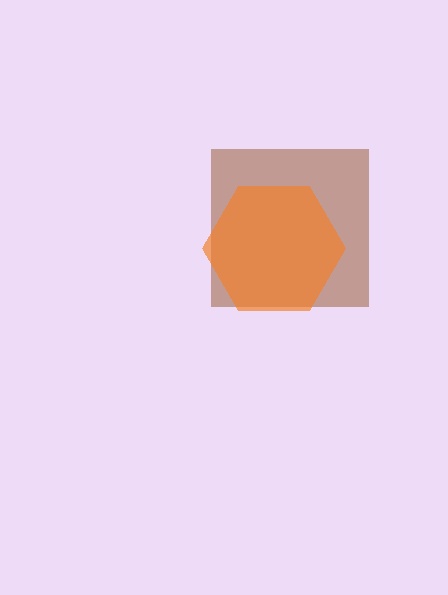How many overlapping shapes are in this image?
There are 2 overlapping shapes in the image.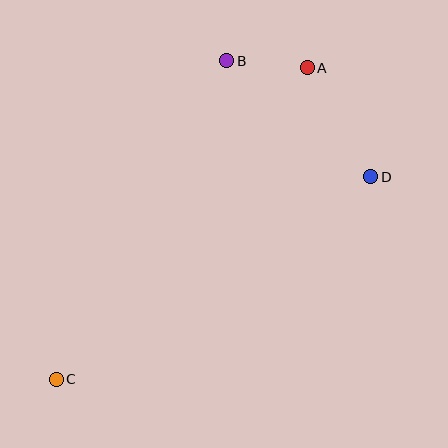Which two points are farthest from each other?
Points A and C are farthest from each other.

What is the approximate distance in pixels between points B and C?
The distance between B and C is approximately 361 pixels.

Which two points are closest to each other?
Points A and B are closest to each other.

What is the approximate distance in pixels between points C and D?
The distance between C and D is approximately 374 pixels.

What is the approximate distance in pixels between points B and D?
The distance between B and D is approximately 185 pixels.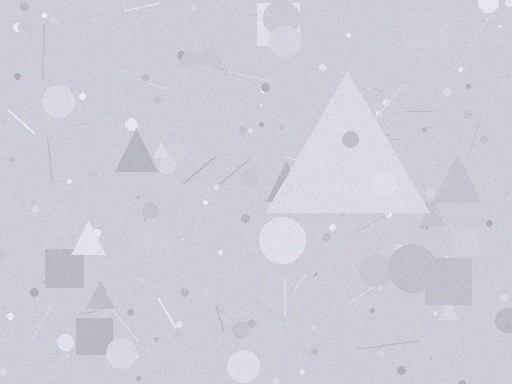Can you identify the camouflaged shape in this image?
The camouflaged shape is a triangle.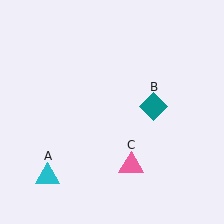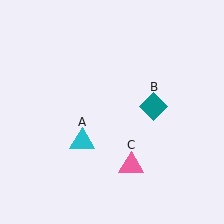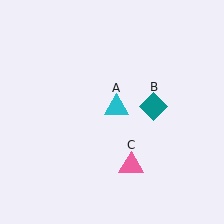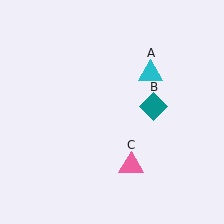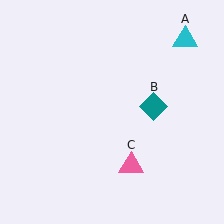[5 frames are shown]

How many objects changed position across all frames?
1 object changed position: cyan triangle (object A).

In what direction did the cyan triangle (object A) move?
The cyan triangle (object A) moved up and to the right.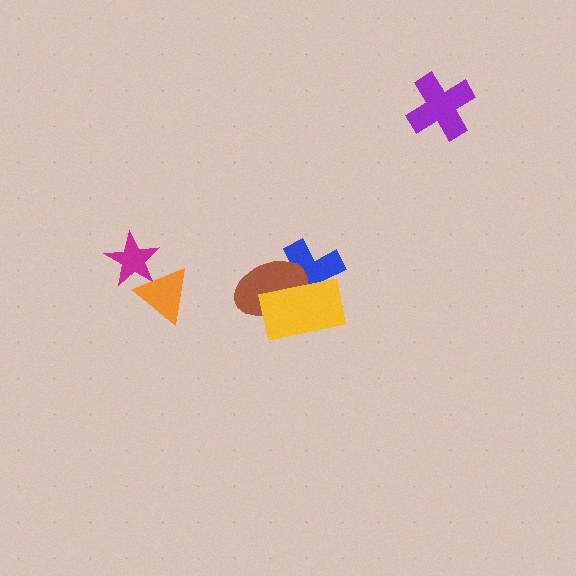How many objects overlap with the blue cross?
2 objects overlap with the blue cross.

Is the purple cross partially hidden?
No, no other shape covers it.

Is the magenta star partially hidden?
Yes, it is partially covered by another shape.